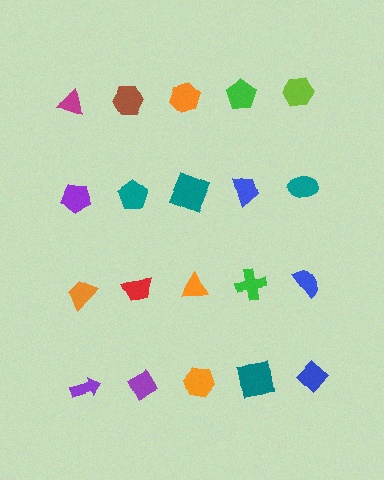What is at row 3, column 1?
An orange trapezoid.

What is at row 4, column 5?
A blue diamond.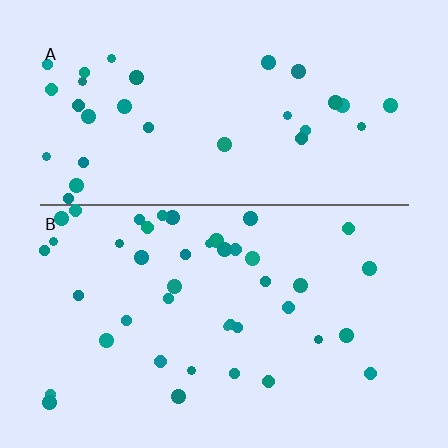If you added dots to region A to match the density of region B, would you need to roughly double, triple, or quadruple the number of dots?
Approximately double.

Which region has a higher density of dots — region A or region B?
B (the bottom).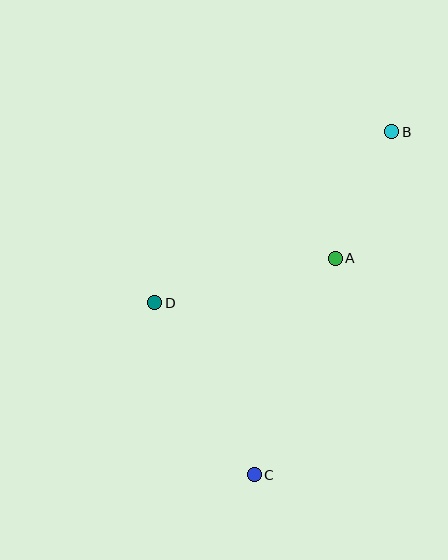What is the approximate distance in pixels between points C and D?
The distance between C and D is approximately 199 pixels.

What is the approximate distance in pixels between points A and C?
The distance between A and C is approximately 231 pixels.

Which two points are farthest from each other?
Points B and C are farthest from each other.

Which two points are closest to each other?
Points A and B are closest to each other.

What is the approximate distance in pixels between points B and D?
The distance between B and D is approximately 292 pixels.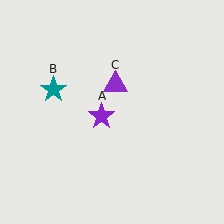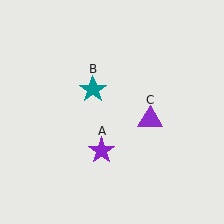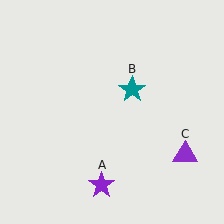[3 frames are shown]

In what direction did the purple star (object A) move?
The purple star (object A) moved down.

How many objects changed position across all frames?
3 objects changed position: purple star (object A), teal star (object B), purple triangle (object C).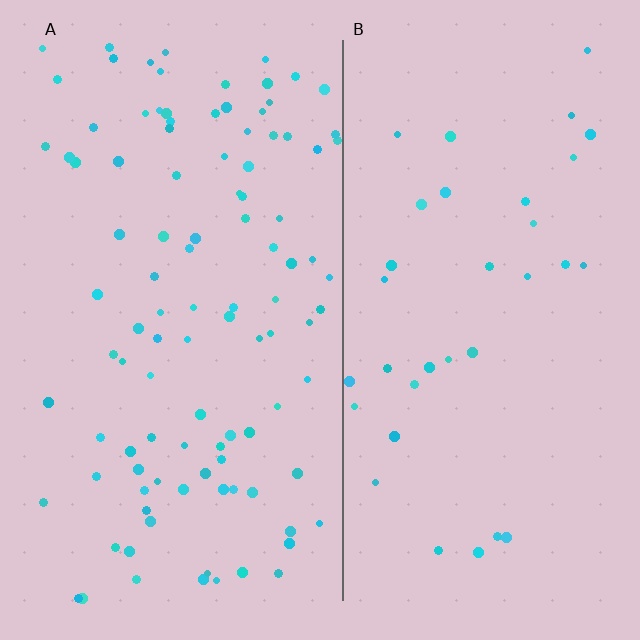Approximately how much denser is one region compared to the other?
Approximately 3.0× — region A over region B.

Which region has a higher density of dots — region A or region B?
A (the left).